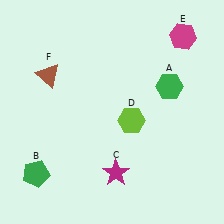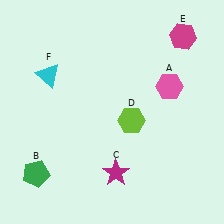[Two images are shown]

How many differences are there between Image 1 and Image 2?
There are 2 differences between the two images.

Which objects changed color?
A changed from green to pink. F changed from brown to cyan.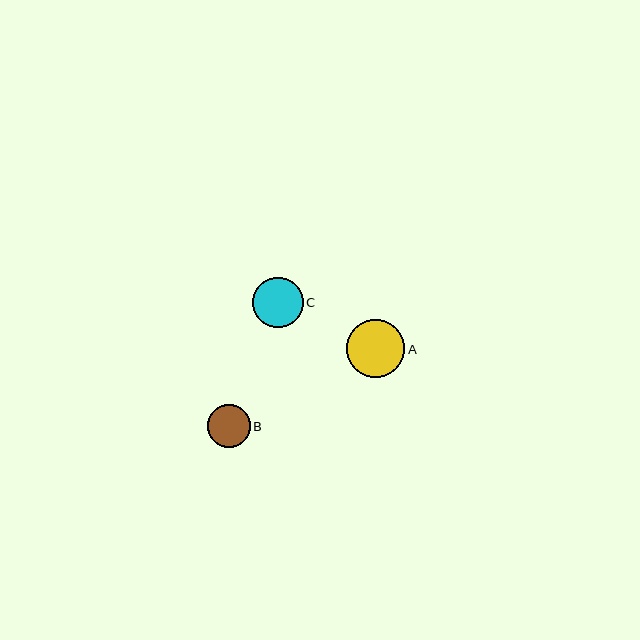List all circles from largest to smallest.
From largest to smallest: A, C, B.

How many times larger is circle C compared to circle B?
Circle C is approximately 1.2 times the size of circle B.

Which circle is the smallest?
Circle B is the smallest with a size of approximately 43 pixels.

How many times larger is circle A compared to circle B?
Circle A is approximately 1.4 times the size of circle B.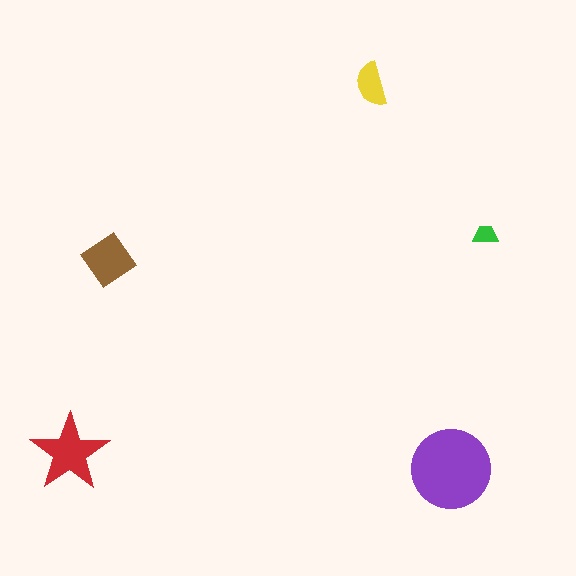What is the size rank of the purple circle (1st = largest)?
1st.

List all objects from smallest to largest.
The green trapezoid, the yellow semicircle, the brown diamond, the red star, the purple circle.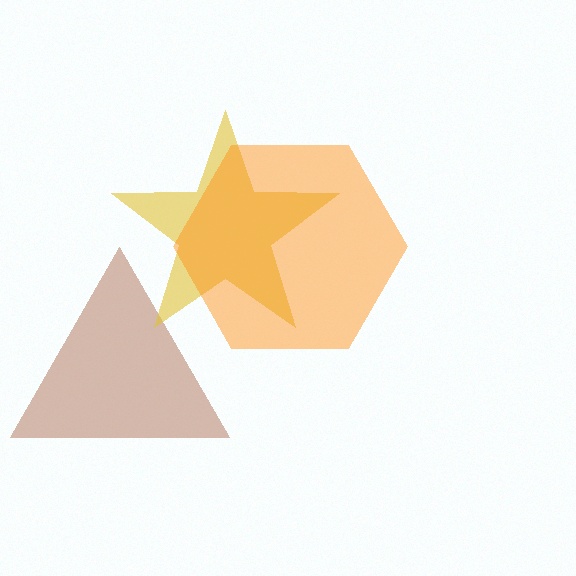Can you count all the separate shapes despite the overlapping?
Yes, there are 3 separate shapes.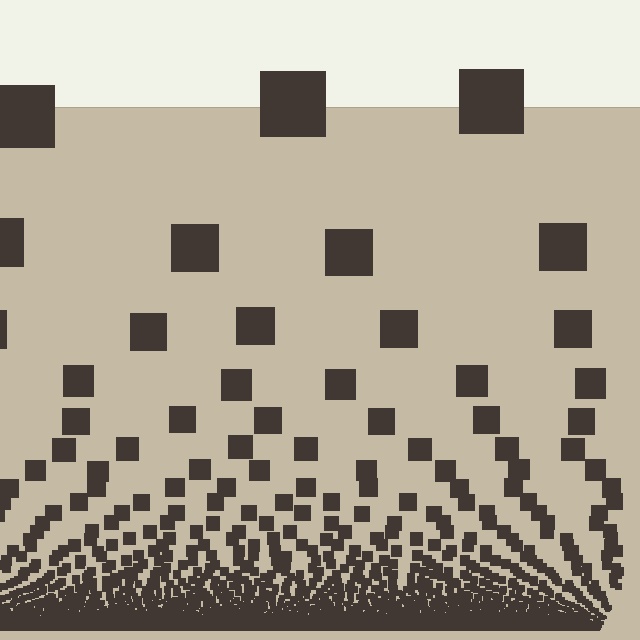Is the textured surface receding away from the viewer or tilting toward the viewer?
The surface appears to tilt toward the viewer. Texture elements get larger and sparser toward the top.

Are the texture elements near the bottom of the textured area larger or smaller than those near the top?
Smaller. The gradient is inverted — elements near the bottom are smaller and denser.